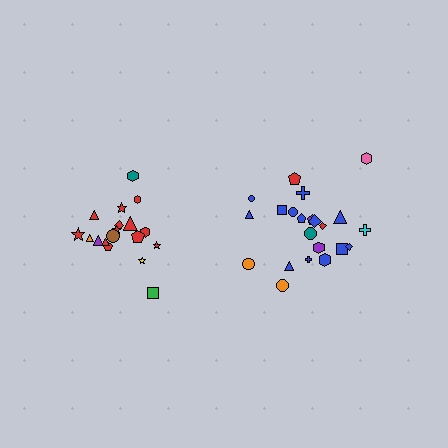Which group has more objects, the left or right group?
The right group.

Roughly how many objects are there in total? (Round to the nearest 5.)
Roughly 40 objects in total.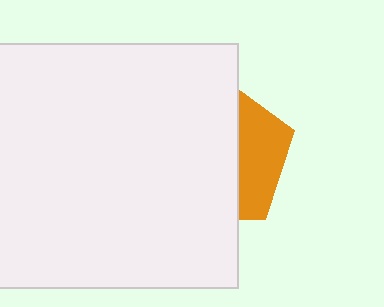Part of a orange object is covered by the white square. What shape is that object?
It is a pentagon.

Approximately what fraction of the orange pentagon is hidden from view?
Roughly 68% of the orange pentagon is hidden behind the white square.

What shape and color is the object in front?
The object in front is a white square.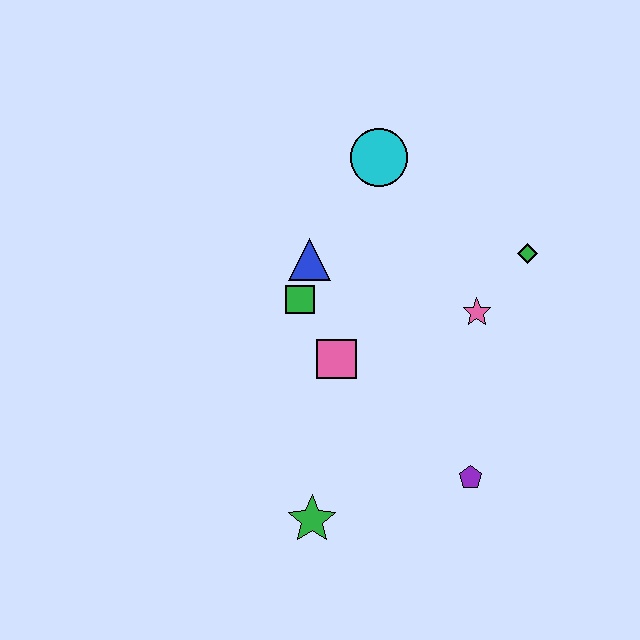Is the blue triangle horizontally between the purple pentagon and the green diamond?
No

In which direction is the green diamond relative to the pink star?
The green diamond is above the pink star.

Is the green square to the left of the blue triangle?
Yes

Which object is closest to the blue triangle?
The green square is closest to the blue triangle.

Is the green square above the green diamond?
No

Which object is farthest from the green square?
The purple pentagon is farthest from the green square.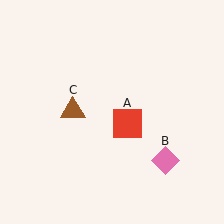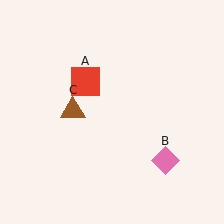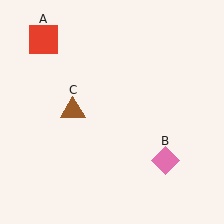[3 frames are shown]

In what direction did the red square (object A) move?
The red square (object A) moved up and to the left.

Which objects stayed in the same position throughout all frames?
Pink diamond (object B) and brown triangle (object C) remained stationary.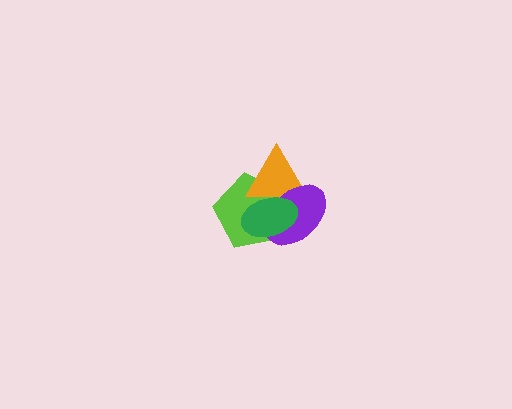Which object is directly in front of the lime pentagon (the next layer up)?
The orange triangle is directly in front of the lime pentagon.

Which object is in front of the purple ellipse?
The green ellipse is in front of the purple ellipse.